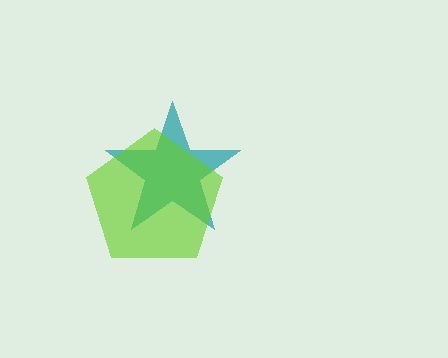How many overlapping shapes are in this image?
There are 2 overlapping shapes in the image.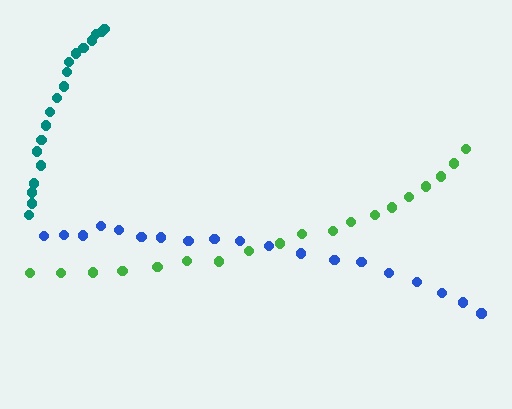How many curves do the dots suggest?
There are 3 distinct paths.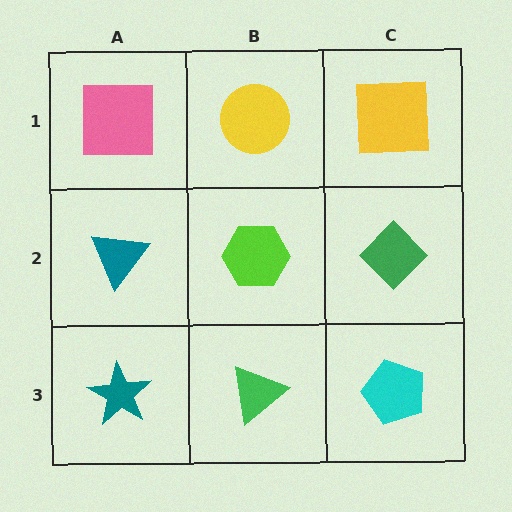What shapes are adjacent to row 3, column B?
A lime hexagon (row 2, column B), a teal star (row 3, column A), a cyan pentagon (row 3, column C).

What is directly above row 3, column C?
A green diamond.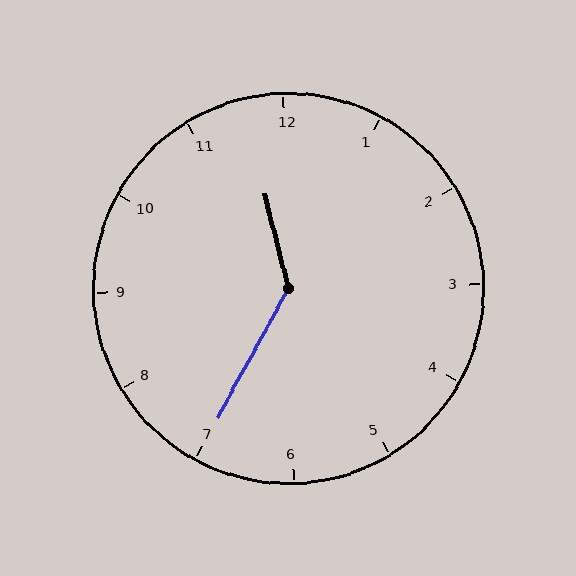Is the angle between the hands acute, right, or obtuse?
It is obtuse.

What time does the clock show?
11:35.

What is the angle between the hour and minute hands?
Approximately 138 degrees.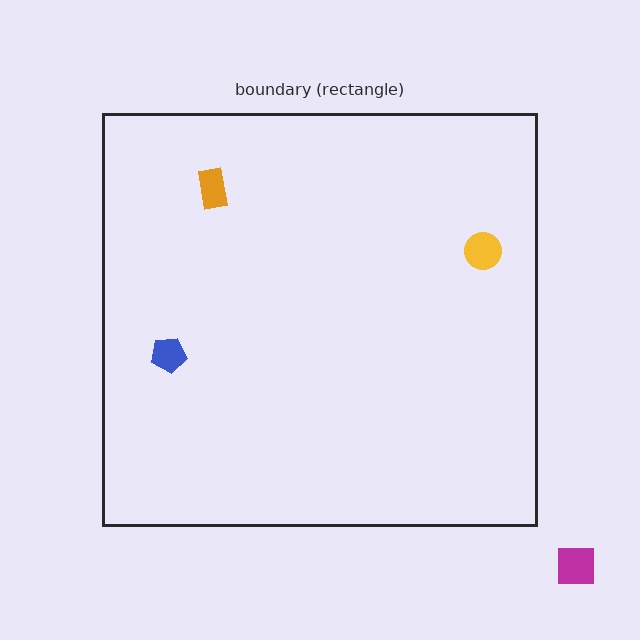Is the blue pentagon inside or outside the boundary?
Inside.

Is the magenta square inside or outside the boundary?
Outside.